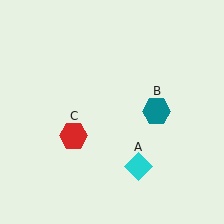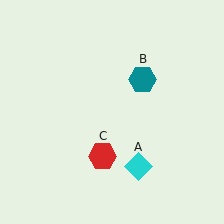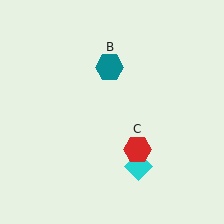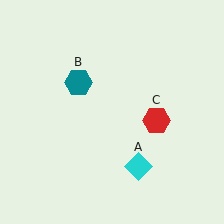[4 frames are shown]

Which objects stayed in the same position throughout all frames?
Cyan diamond (object A) remained stationary.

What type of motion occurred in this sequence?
The teal hexagon (object B), red hexagon (object C) rotated counterclockwise around the center of the scene.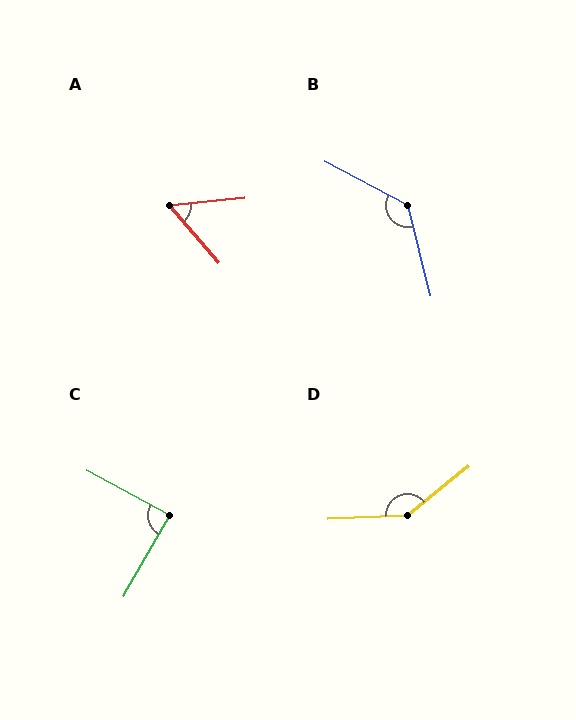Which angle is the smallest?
A, at approximately 55 degrees.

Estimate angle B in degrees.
Approximately 132 degrees.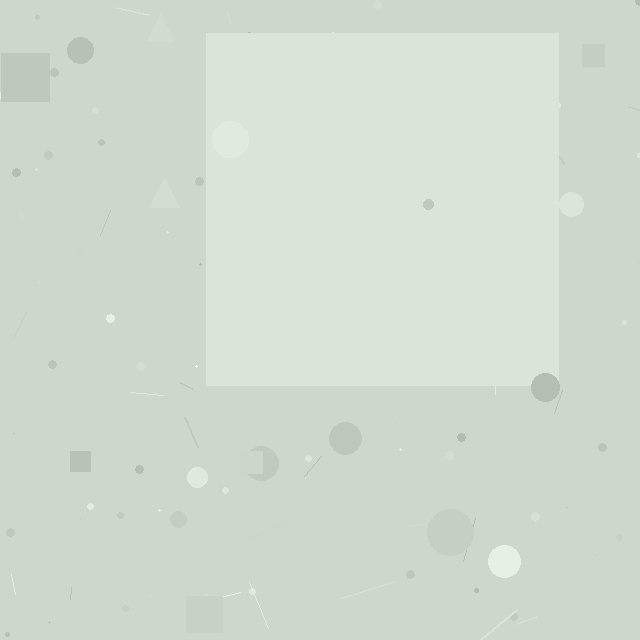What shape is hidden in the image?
A square is hidden in the image.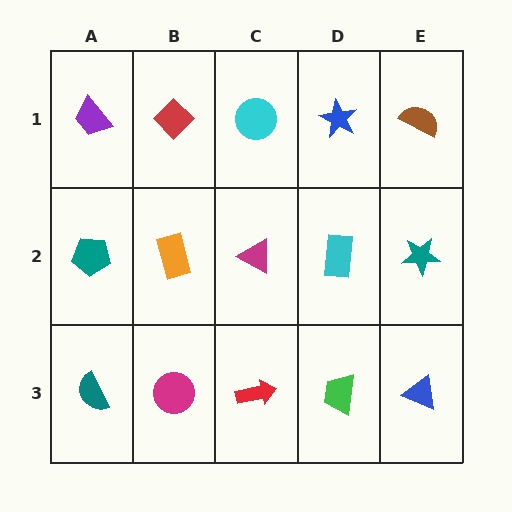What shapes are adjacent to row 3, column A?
A teal pentagon (row 2, column A), a magenta circle (row 3, column B).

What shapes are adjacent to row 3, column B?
An orange rectangle (row 2, column B), a teal semicircle (row 3, column A), a red arrow (row 3, column C).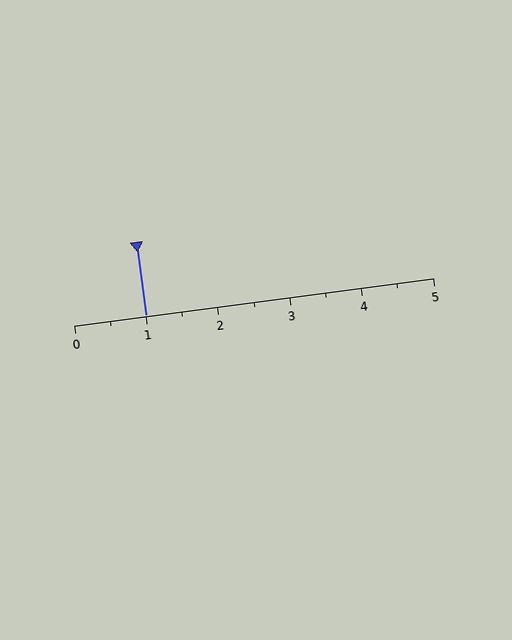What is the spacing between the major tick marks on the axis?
The major ticks are spaced 1 apart.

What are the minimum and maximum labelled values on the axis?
The axis runs from 0 to 5.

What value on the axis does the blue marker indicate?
The marker indicates approximately 1.